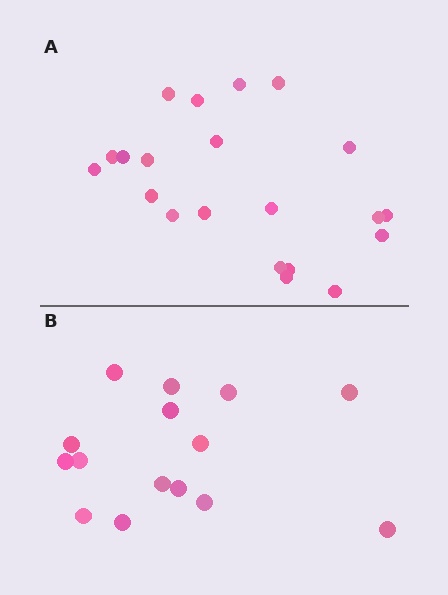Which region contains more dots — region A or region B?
Region A (the top region) has more dots.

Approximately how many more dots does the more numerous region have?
Region A has about 6 more dots than region B.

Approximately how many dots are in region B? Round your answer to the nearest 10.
About 20 dots. (The exact count is 15, which rounds to 20.)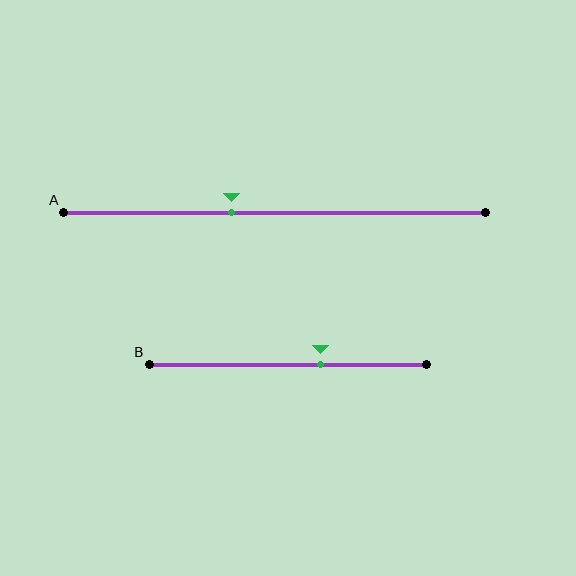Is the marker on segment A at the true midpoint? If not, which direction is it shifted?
No, the marker on segment A is shifted to the left by about 10% of the segment length.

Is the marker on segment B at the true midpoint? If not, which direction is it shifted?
No, the marker on segment B is shifted to the right by about 12% of the segment length.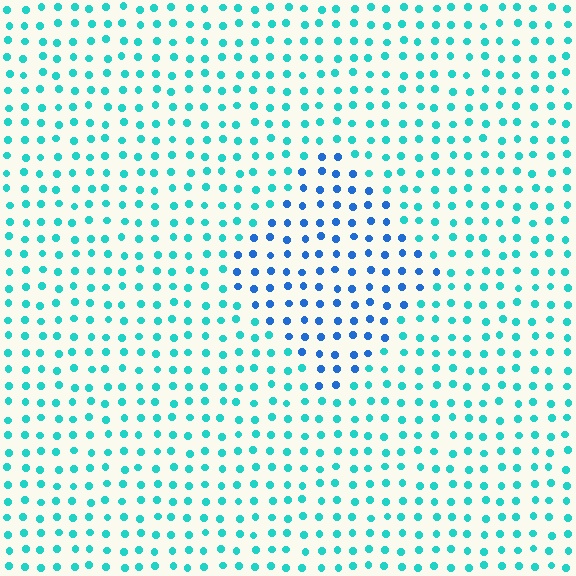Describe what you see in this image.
The image is filled with small cyan elements in a uniform arrangement. A diamond-shaped region is visible where the elements are tinted to a slightly different hue, forming a subtle color boundary.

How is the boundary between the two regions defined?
The boundary is defined purely by a slight shift in hue (about 40 degrees). Spacing, size, and orientation are identical on both sides.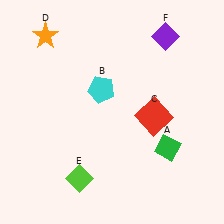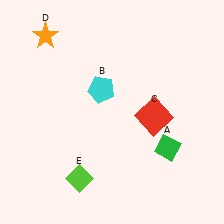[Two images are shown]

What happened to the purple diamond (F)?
The purple diamond (F) was removed in Image 2. It was in the top-right area of Image 1.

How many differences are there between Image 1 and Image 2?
There is 1 difference between the two images.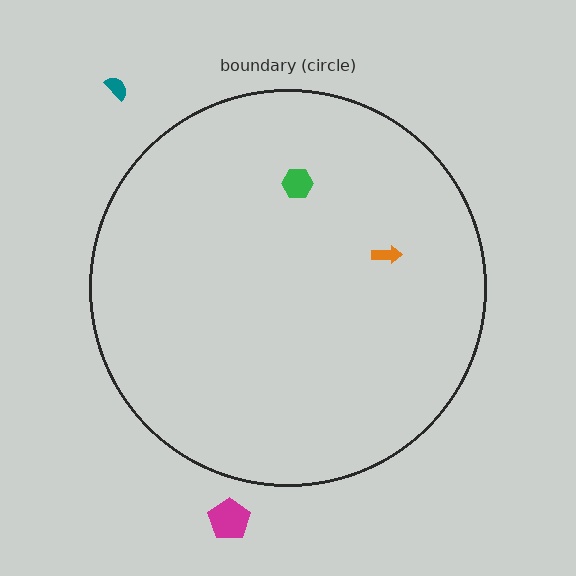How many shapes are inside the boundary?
2 inside, 2 outside.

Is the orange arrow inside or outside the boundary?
Inside.